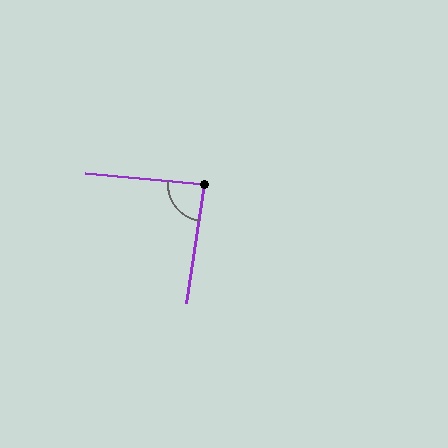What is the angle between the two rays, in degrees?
Approximately 87 degrees.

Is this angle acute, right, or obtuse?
It is approximately a right angle.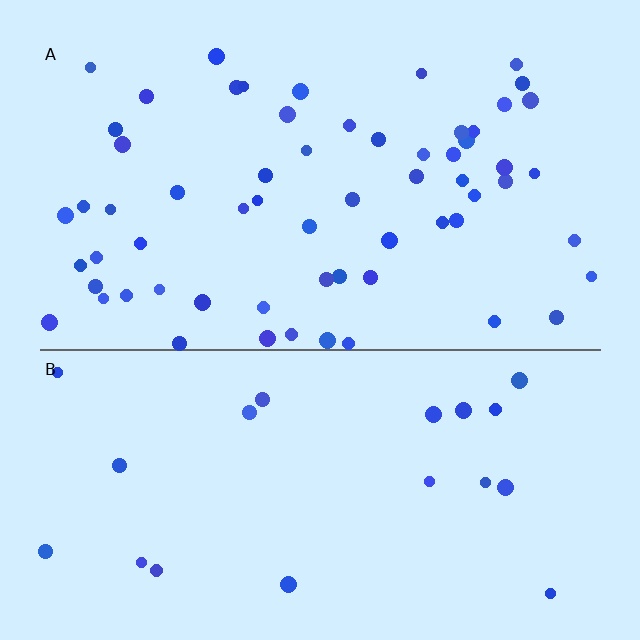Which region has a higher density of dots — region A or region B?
A (the top).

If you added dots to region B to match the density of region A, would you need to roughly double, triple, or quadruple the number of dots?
Approximately triple.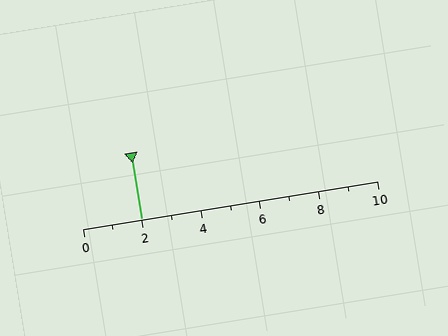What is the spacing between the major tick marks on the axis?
The major ticks are spaced 2 apart.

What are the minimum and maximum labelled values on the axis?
The axis runs from 0 to 10.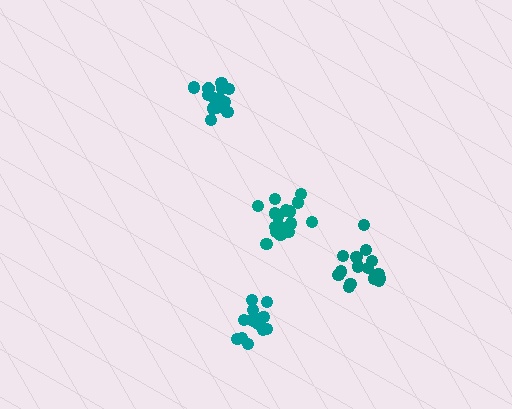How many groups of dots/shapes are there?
There are 4 groups.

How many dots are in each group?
Group 1: 13 dots, Group 2: 17 dots, Group 3: 16 dots, Group 4: 14 dots (60 total).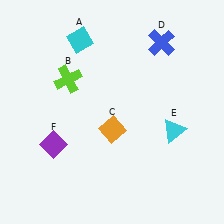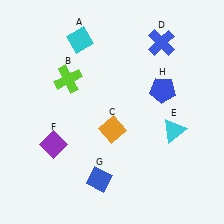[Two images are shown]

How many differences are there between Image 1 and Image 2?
There are 2 differences between the two images.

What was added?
A blue diamond (G), a blue pentagon (H) were added in Image 2.